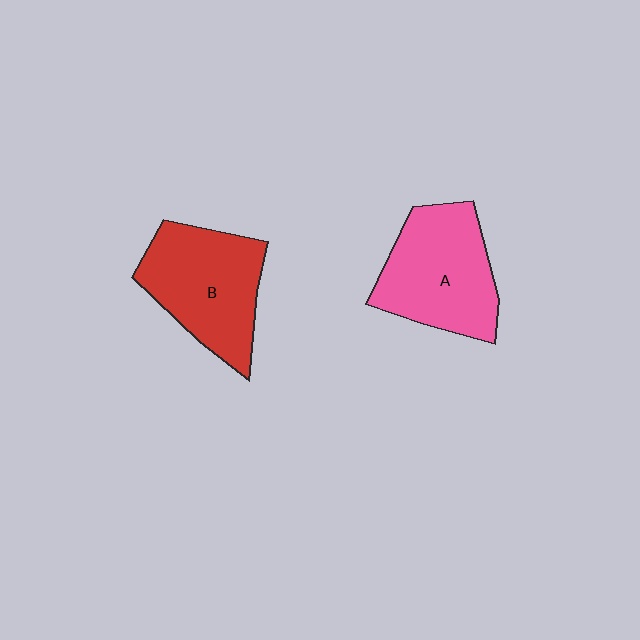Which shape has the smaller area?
Shape B (red).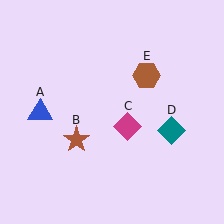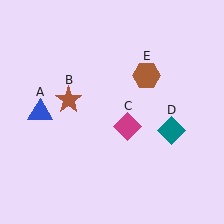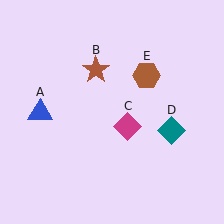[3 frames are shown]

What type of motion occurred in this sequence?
The brown star (object B) rotated clockwise around the center of the scene.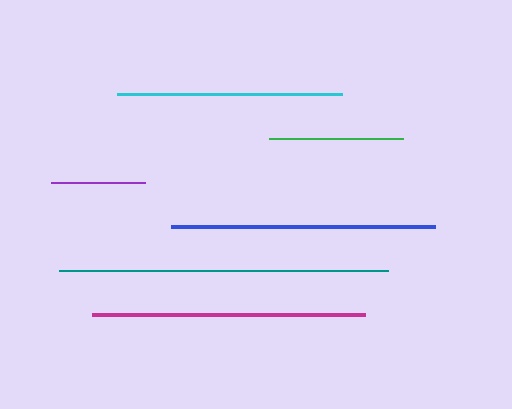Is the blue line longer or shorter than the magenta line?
The magenta line is longer than the blue line.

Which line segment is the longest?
The teal line is the longest at approximately 329 pixels.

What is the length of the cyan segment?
The cyan segment is approximately 225 pixels long.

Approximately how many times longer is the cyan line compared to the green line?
The cyan line is approximately 1.7 times the length of the green line.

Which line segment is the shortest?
The purple line is the shortest at approximately 94 pixels.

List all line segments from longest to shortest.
From longest to shortest: teal, magenta, blue, cyan, green, purple.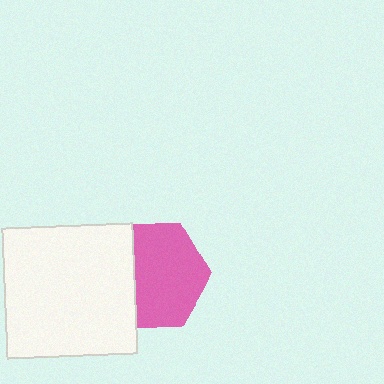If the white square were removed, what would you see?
You would see the complete pink hexagon.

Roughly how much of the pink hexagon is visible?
Most of it is visible (roughly 69%).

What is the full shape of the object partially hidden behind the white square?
The partially hidden object is a pink hexagon.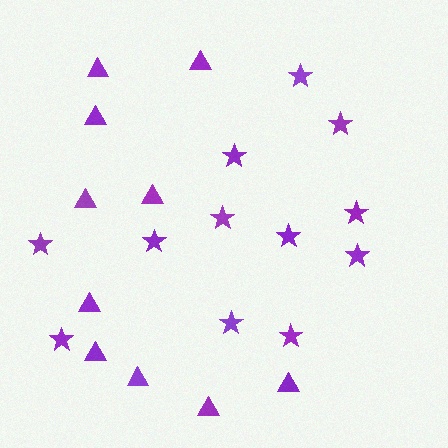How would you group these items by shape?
There are 2 groups: one group of stars (12) and one group of triangles (10).